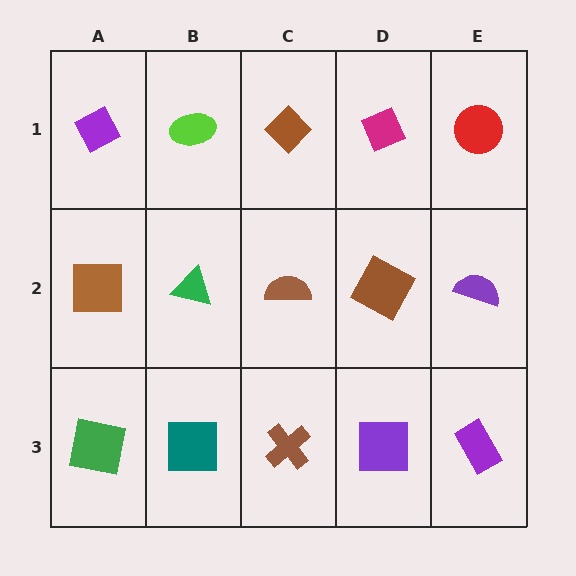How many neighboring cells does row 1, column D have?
3.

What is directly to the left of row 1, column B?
A purple diamond.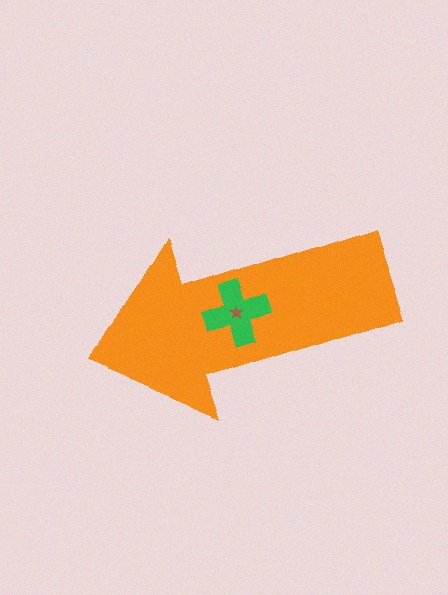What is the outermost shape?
The orange arrow.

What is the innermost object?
The brown star.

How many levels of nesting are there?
3.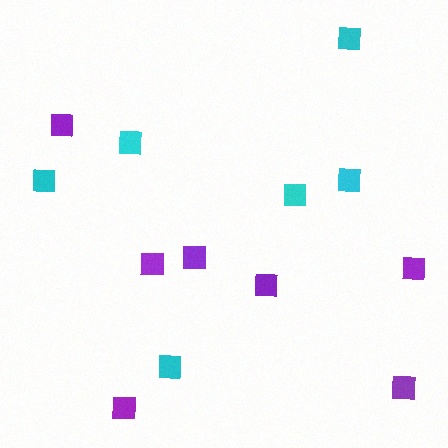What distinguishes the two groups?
There are 2 groups: one group of cyan squares (6) and one group of purple squares (7).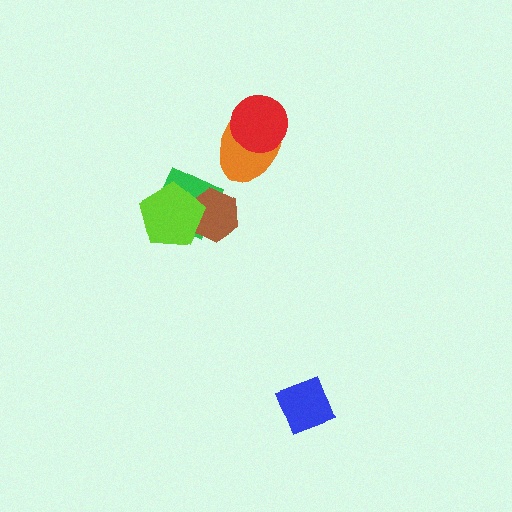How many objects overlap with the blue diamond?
0 objects overlap with the blue diamond.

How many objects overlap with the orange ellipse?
1 object overlaps with the orange ellipse.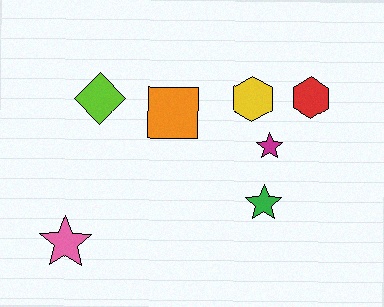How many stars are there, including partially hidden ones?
There are 3 stars.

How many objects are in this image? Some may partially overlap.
There are 7 objects.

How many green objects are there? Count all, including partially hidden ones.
There is 1 green object.